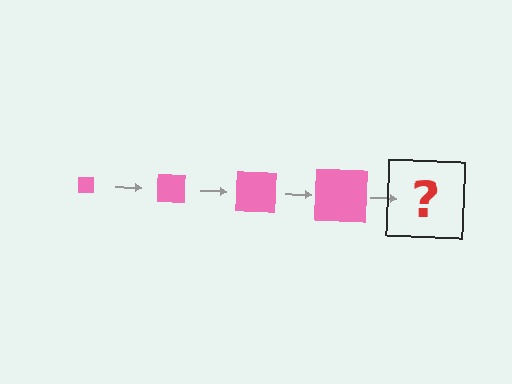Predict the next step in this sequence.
The next step is a pink square, larger than the previous one.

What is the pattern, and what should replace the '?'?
The pattern is that the square gets progressively larger each step. The '?' should be a pink square, larger than the previous one.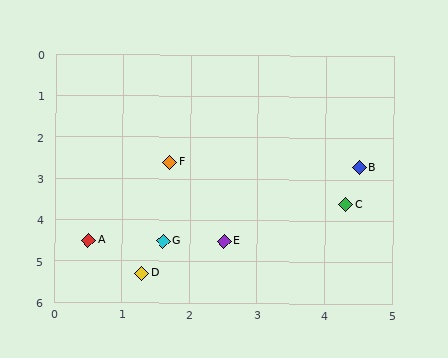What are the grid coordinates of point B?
Point B is at approximately (4.5, 2.7).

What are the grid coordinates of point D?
Point D is at approximately (1.3, 5.3).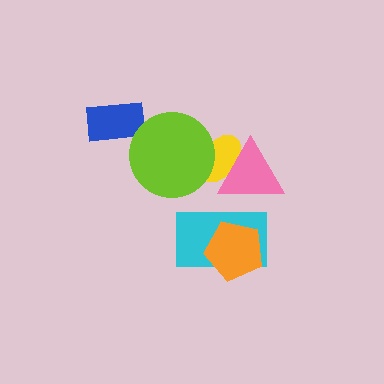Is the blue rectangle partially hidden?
No, no other shape covers it.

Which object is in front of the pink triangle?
The cyan rectangle is in front of the pink triangle.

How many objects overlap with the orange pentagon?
1 object overlaps with the orange pentagon.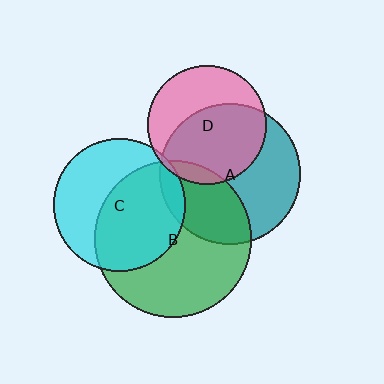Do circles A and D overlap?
Yes.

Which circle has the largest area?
Circle B (green).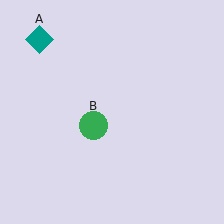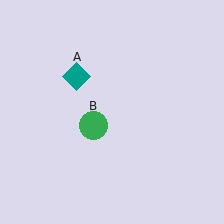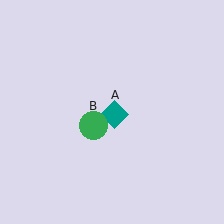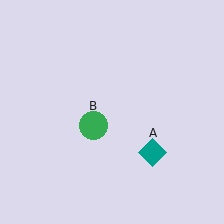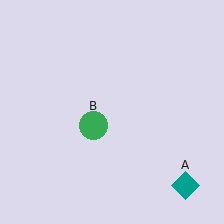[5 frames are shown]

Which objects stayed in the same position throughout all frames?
Green circle (object B) remained stationary.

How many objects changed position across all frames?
1 object changed position: teal diamond (object A).